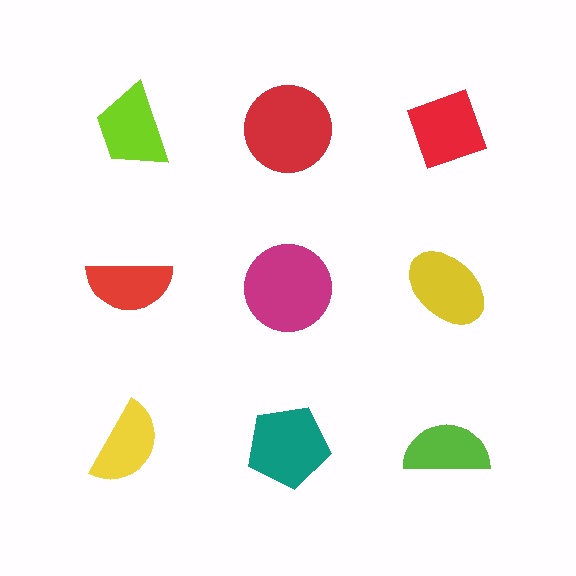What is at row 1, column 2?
A red circle.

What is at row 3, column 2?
A teal pentagon.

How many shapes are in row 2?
3 shapes.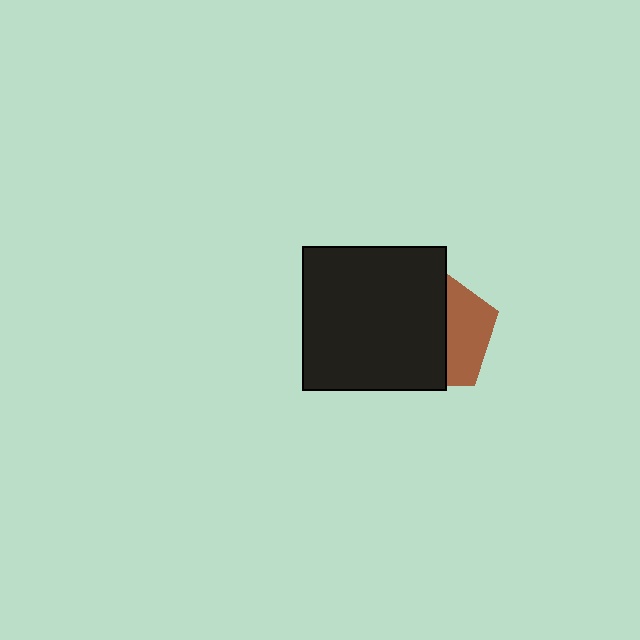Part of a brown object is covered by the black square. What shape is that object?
It is a pentagon.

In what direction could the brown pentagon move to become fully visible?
The brown pentagon could move right. That would shift it out from behind the black square entirely.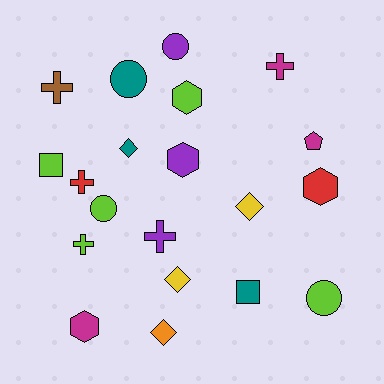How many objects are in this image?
There are 20 objects.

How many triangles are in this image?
There are no triangles.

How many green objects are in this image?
There are no green objects.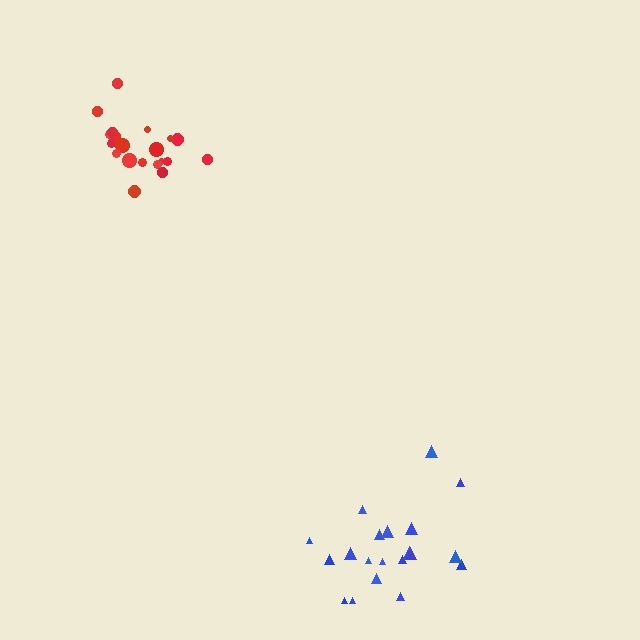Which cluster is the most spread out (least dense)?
Blue.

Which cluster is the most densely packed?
Red.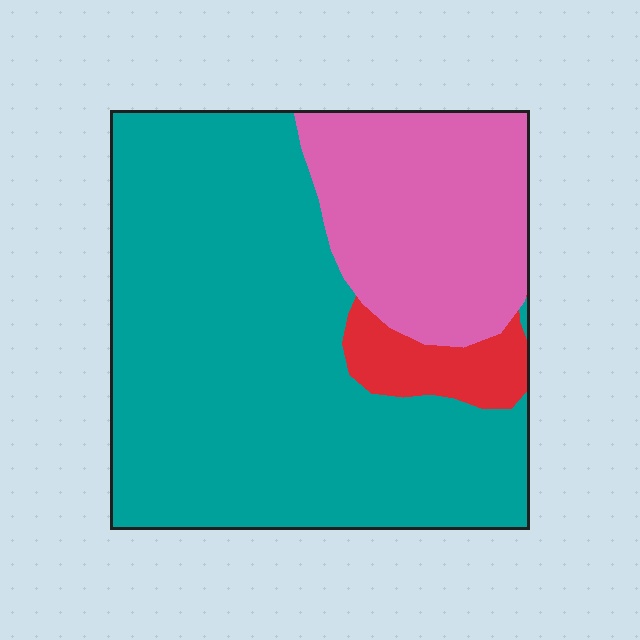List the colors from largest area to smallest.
From largest to smallest: teal, pink, red.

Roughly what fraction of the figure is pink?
Pink takes up between a quarter and a half of the figure.